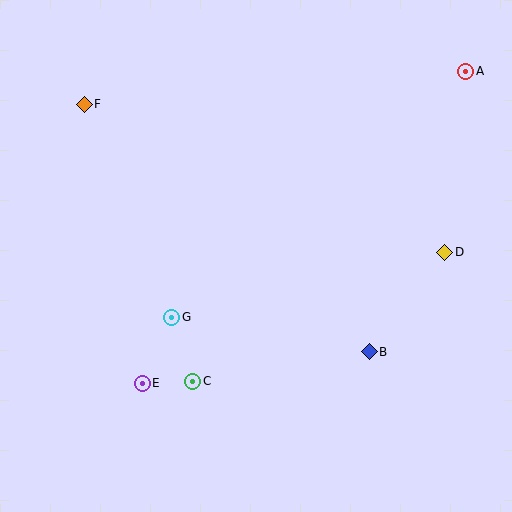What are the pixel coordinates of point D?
Point D is at (445, 252).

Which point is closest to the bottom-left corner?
Point E is closest to the bottom-left corner.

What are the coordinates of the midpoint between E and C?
The midpoint between E and C is at (167, 382).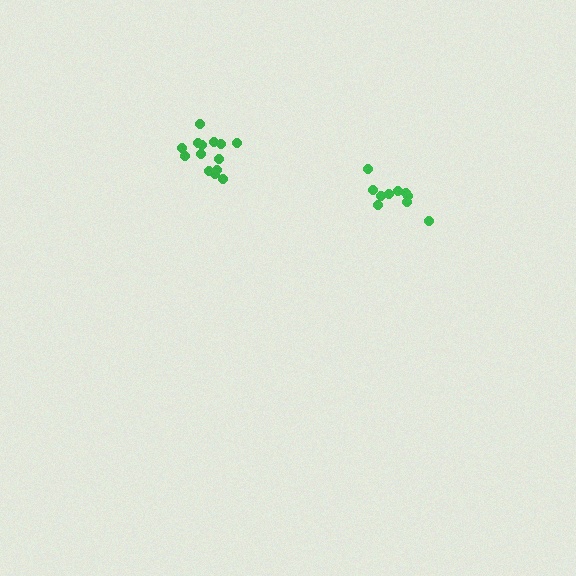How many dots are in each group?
Group 1: 10 dots, Group 2: 14 dots (24 total).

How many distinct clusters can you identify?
There are 2 distinct clusters.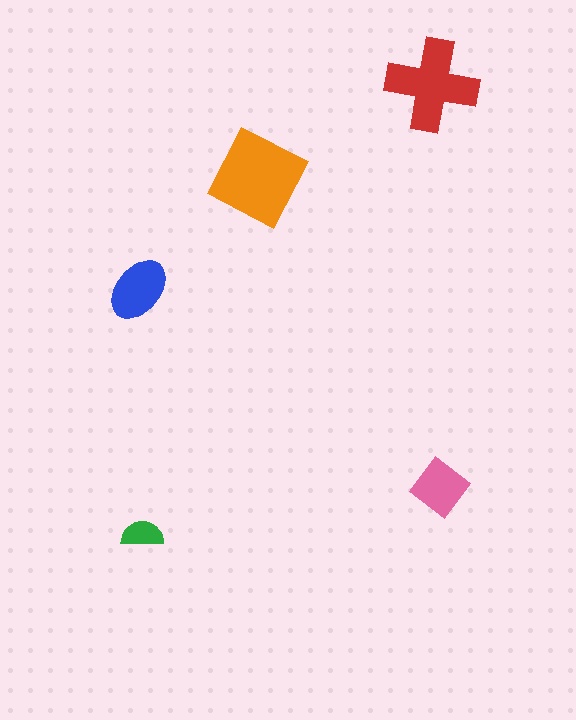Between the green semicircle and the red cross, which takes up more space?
The red cross.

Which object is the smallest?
The green semicircle.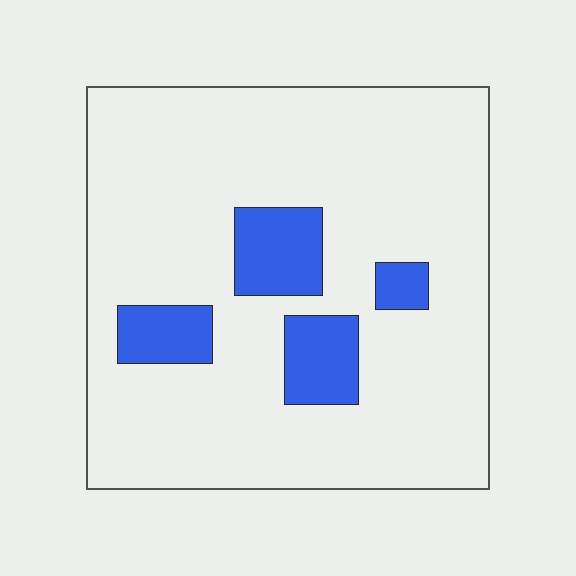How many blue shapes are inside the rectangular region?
4.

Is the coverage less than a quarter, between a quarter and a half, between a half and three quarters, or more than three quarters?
Less than a quarter.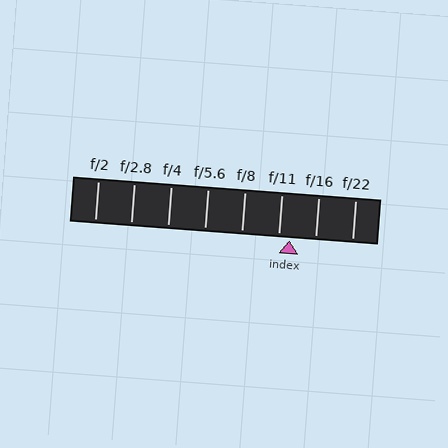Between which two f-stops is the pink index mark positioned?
The index mark is between f/11 and f/16.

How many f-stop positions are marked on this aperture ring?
There are 8 f-stop positions marked.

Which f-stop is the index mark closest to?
The index mark is closest to f/11.